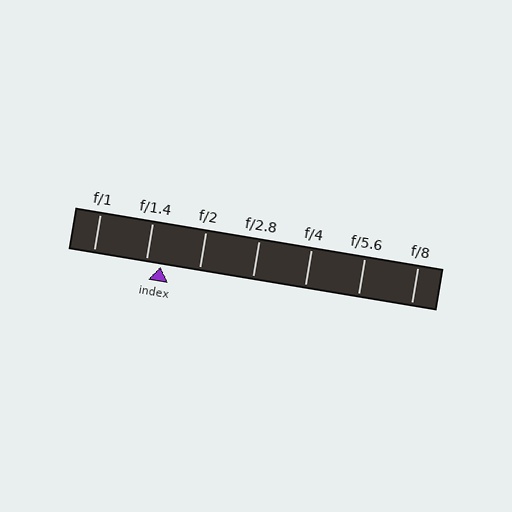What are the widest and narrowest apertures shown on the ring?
The widest aperture shown is f/1 and the narrowest is f/8.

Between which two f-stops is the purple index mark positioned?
The index mark is between f/1.4 and f/2.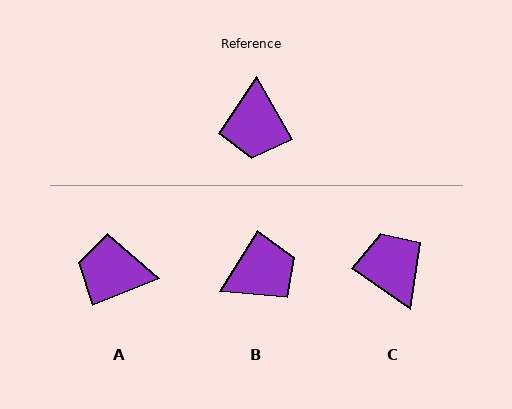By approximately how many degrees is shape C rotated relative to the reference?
Approximately 155 degrees clockwise.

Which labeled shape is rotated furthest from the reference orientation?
C, about 155 degrees away.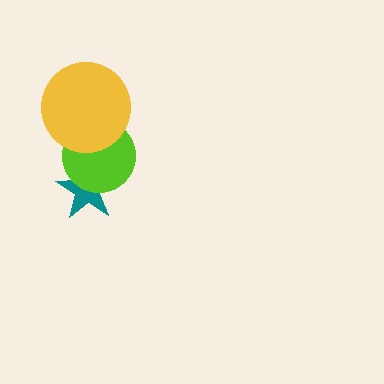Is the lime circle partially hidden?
Yes, it is partially covered by another shape.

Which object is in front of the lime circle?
The yellow circle is in front of the lime circle.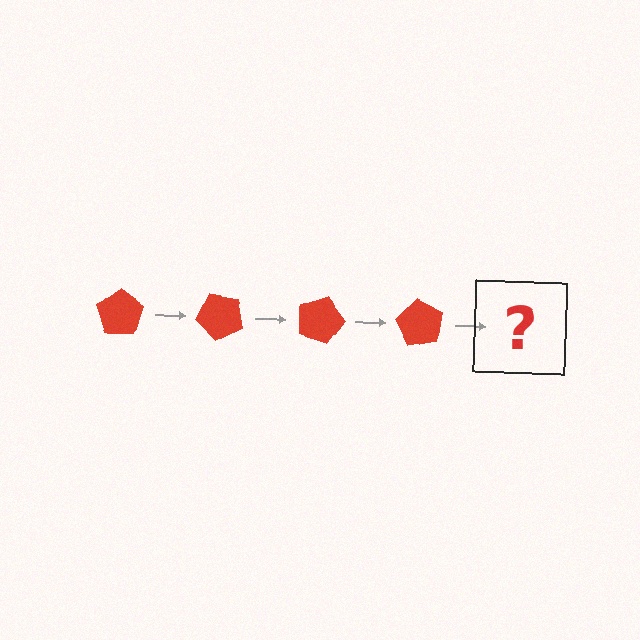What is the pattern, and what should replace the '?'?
The pattern is that the pentagon rotates 45 degrees each step. The '?' should be a red pentagon rotated 180 degrees.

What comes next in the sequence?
The next element should be a red pentagon rotated 180 degrees.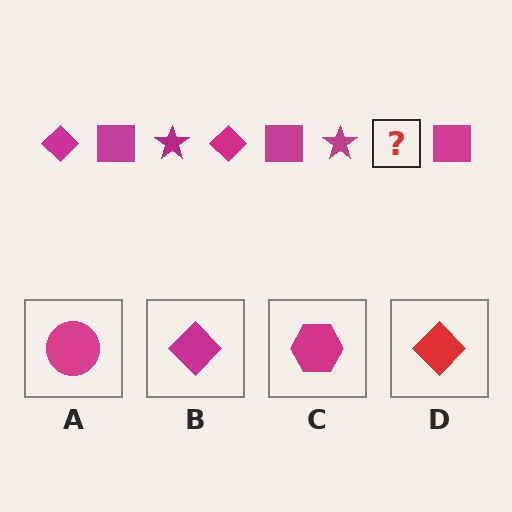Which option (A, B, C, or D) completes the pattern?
B.